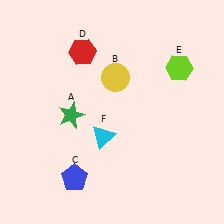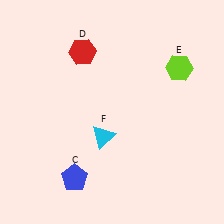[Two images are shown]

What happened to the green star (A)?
The green star (A) was removed in Image 2. It was in the bottom-left area of Image 1.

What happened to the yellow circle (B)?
The yellow circle (B) was removed in Image 2. It was in the top-right area of Image 1.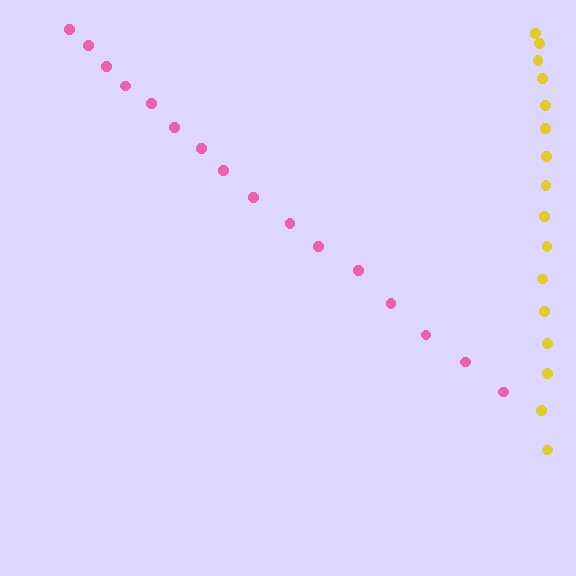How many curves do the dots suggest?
There are 2 distinct paths.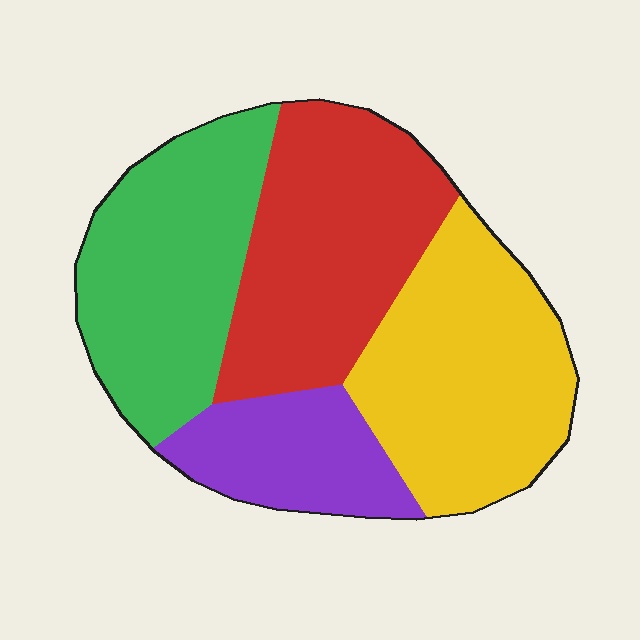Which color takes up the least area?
Purple, at roughly 15%.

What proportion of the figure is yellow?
Yellow covers roughly 30% of the figure.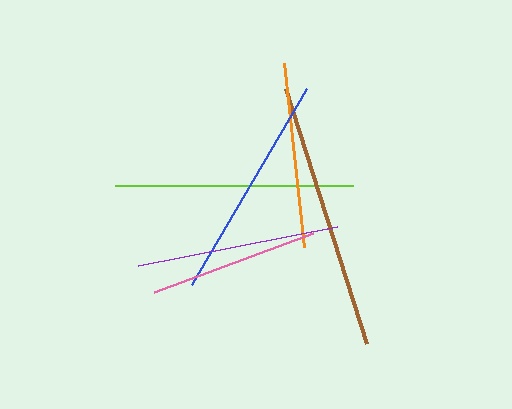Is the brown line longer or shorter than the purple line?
The brown line is longer than the purple line.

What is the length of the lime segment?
The lime segment is approximately 238 pixels long.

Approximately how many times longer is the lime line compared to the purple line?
The lime line is approximately 1.2 times the length of the purple line.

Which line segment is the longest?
The brown line is the longest at approximately 268 pixels.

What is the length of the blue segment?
The blue segment is approximately 228 pixels long.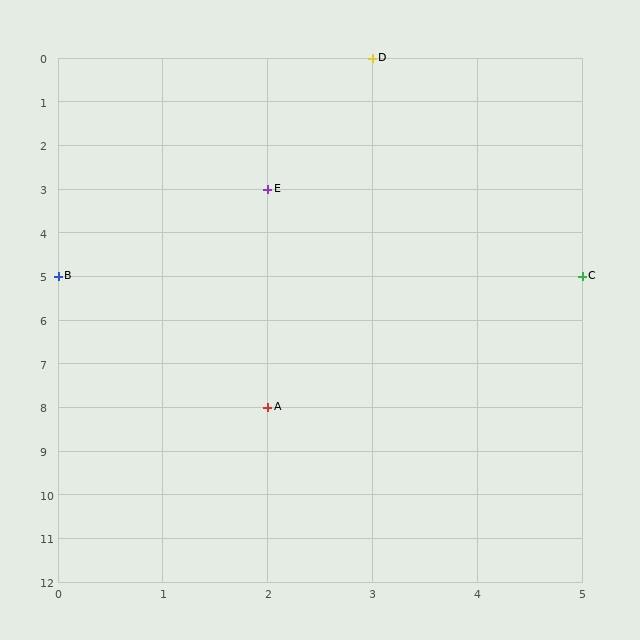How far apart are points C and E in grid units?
Points C and E are 3 columns and 2 rows apart (about 3.6 grid units diagonally).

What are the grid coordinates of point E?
Point E is at grid coordinates (2, 3).